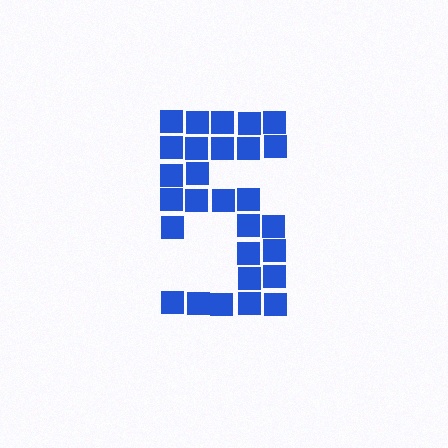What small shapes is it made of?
It is made of small squares.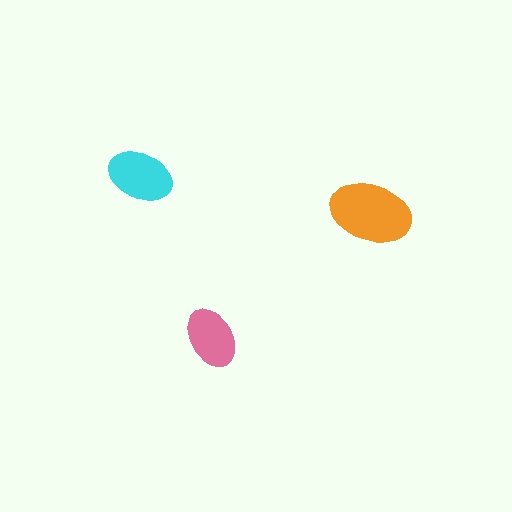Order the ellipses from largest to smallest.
the orange one, the cyan one, the pink one.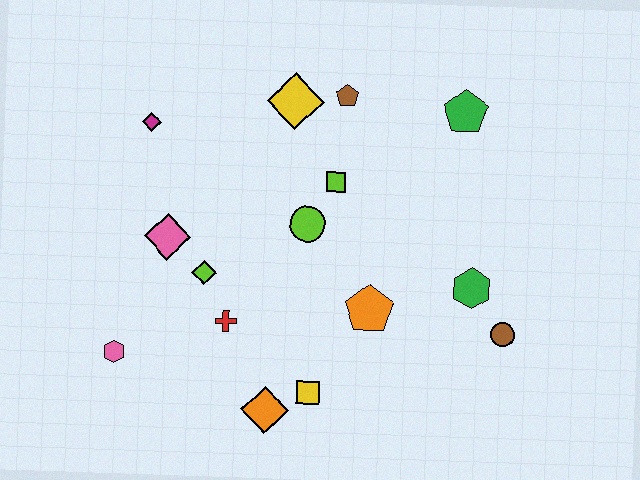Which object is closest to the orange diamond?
The yellow square is closest to the orange diamond.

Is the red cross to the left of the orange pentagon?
Yes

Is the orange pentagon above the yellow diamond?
No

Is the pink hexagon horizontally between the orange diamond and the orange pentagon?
No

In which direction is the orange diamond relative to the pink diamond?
The orange diamond is below the pink diamond.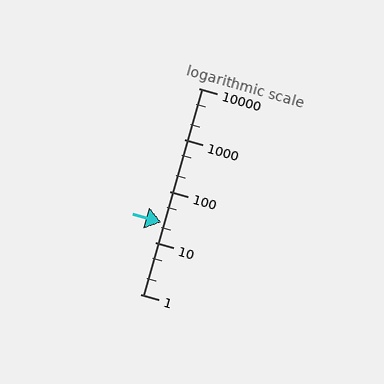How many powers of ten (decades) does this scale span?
The scale spans 4 decades, from 1 to 10000.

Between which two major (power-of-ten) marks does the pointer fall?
The pointer is between 10 and 100.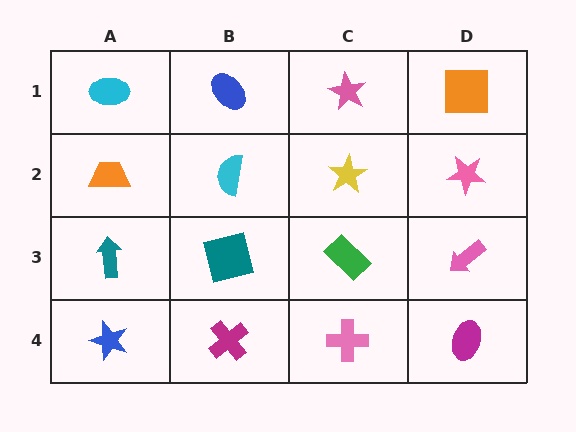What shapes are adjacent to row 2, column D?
An orange square (row 1, column D), a pink arrow (row 3, column D), a yellow star (row 2, column C).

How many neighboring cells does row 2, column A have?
3.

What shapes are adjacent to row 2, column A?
A cyan ellipse (row 1, column A), a teal arrow (row 3, column A), a cyan semicircle (row 2, column B).